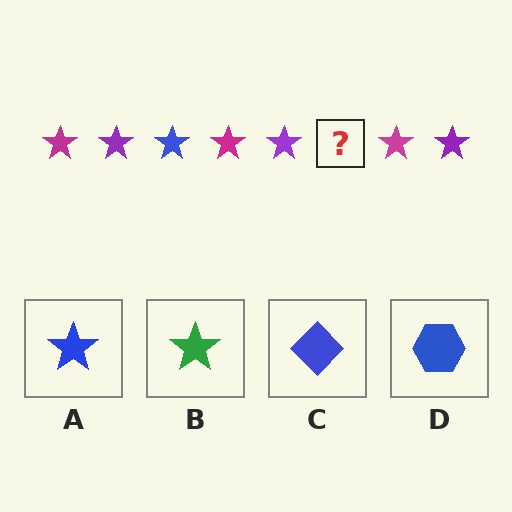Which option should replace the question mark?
Option A.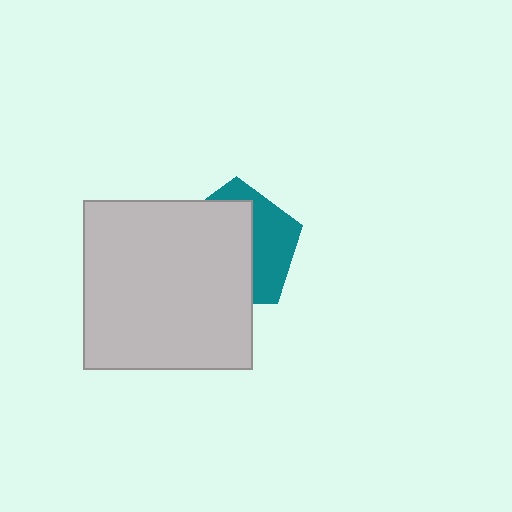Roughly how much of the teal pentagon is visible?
A small part of it is visible (roughly 38%).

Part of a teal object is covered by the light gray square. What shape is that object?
It is a pentagon.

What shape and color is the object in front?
The object in front is a light gray square.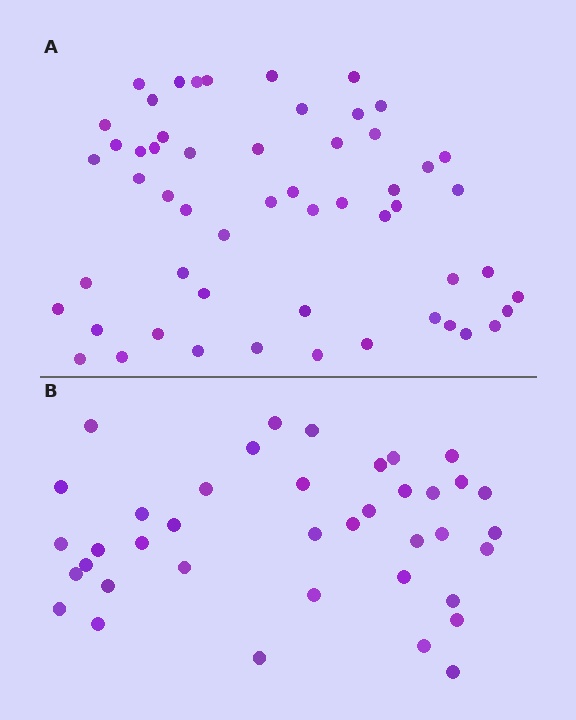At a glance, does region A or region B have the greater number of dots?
Region A (the top region) has more dots.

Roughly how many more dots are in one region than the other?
Region A has approximately 15 more dots than region B.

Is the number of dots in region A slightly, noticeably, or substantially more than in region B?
Region A has noticeably more, but not dramatically so. The ratio is roughly 1.4 to 1.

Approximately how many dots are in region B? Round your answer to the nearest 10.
About 40 dots. (The exact count is 39, which rounds to 40.)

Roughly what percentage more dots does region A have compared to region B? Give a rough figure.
About 40% more.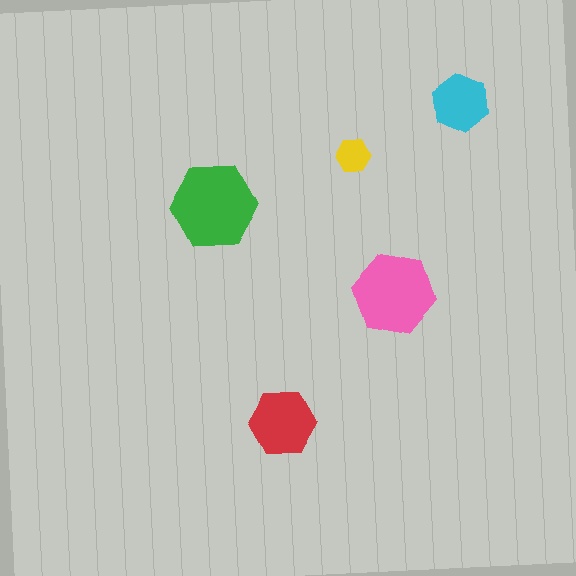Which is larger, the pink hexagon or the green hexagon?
The green one.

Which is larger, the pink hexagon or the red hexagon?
The pink one.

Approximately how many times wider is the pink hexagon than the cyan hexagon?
About 1.5 times wider.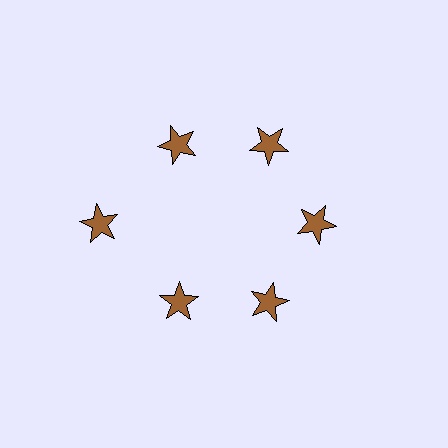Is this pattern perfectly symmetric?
No. The 6 brown stars are arranged in a ring, but one element near the 9 o'clock position is pushed outward from the center, breaking the 6-fold rotational symmetry.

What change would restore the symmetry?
The symmetry would be restored by moving it inward, back onto the ring so that all 6 stars sit at equal angles and equal distance from the center.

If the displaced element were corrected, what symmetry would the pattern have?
It would have 6-fold rotational symmetry — the pattern would map onto itself every 60 degrees.